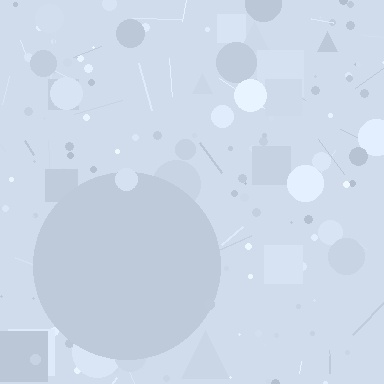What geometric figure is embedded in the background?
A circle is embedded in the background.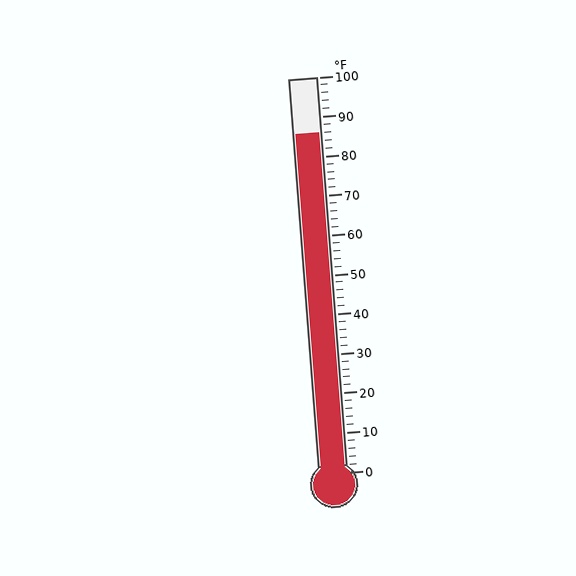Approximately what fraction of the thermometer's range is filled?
The thermometer is filled to approximately 85% of its range.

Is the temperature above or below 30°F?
The temperature is above 30°F.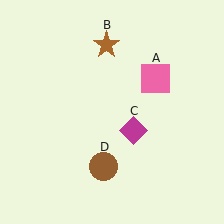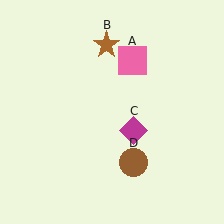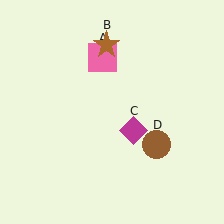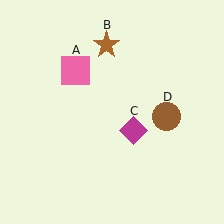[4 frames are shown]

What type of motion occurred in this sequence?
The pink square (object A), brown circle (object D) rotated counterclockwise around the center of the scene.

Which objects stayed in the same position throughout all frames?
Brown star (object B) and magenta diamond (object C) remained stationary.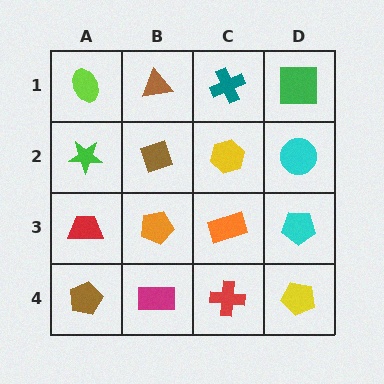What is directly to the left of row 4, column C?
A magenta rectangle.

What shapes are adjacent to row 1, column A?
A green star (row 2, column A), a brown triangle (row 1, column B).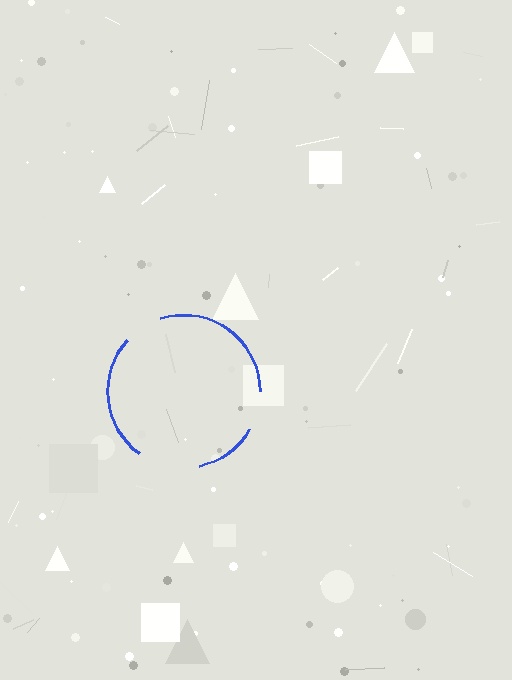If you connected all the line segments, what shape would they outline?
They would outline a circle.